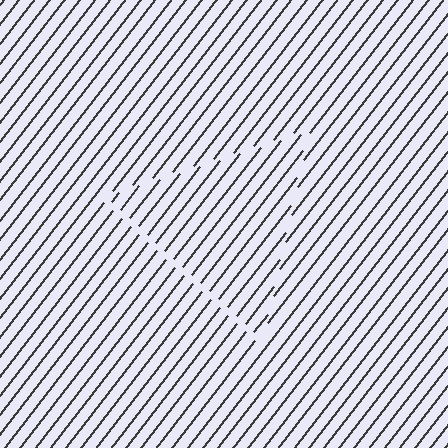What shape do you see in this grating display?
An illusory triangle. The interior of the shape contains the same grating, shifted by half a period — the contour is defined by the phase discontinuity where line-ends from the inner and outer gratings abut.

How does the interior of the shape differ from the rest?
The interior of the shape contains the same grating, shifted by half a period — the contour is defined by the phase discontinuity where line-ends from the inner and outer gratings abut.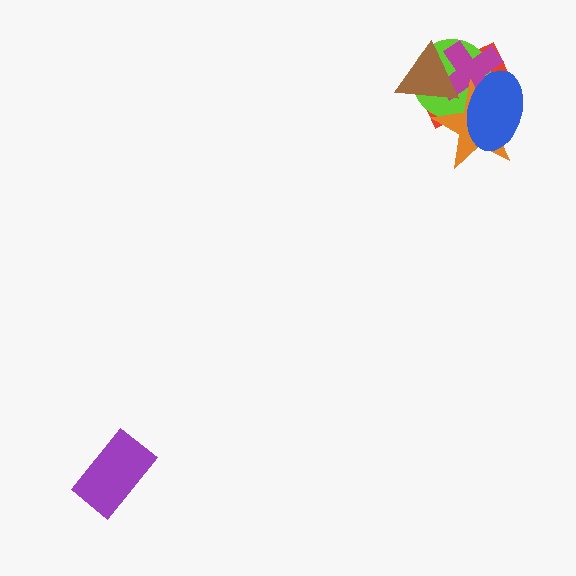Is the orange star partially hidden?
Yes, it is partially covered by another shape.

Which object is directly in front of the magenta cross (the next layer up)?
The orange star is directly in front of the magenta cross.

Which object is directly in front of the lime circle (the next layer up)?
The magenta cross is directly in front of the lime circle.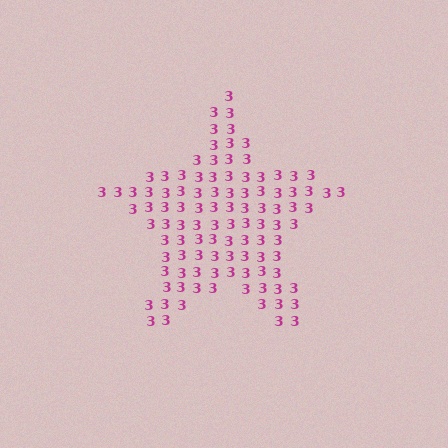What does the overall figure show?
The overall figure shows a star.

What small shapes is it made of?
It is made of small digit 3's.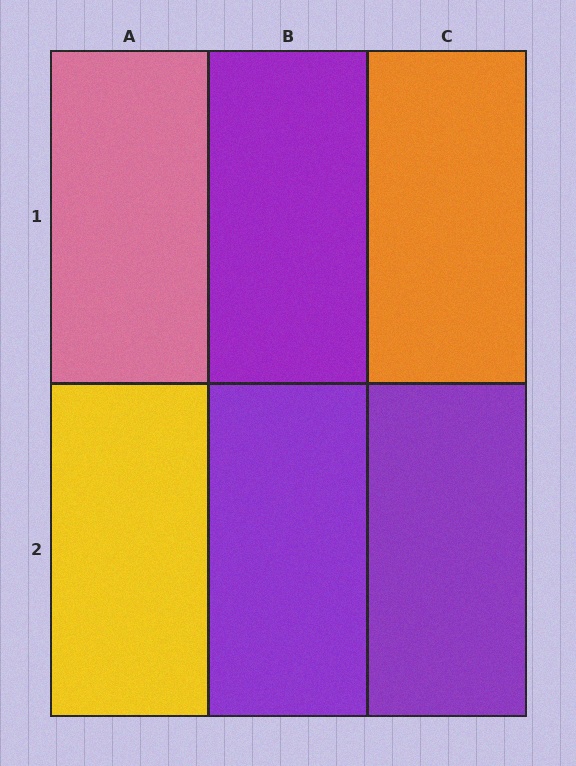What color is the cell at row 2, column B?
Purple.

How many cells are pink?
1 cell is pink.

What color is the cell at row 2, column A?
Yellow.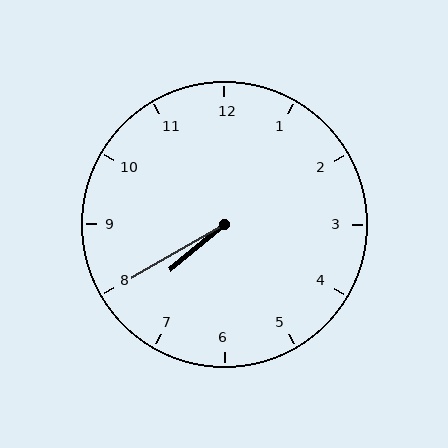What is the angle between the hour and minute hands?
Approximately 10 degrees.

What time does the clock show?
7:40.